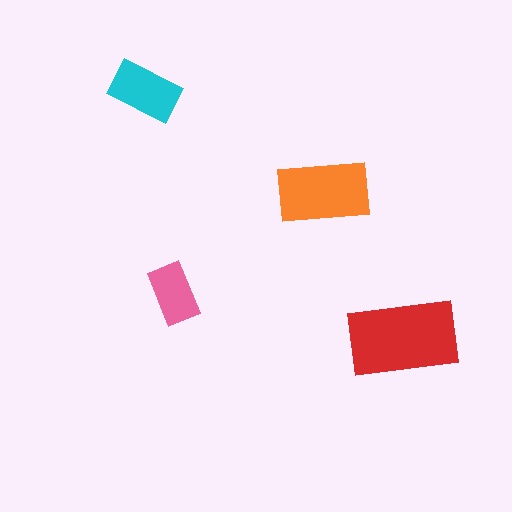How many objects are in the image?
There are 4 objects in the image.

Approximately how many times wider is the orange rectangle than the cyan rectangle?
About 1.5 times wider.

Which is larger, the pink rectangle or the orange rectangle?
The orange one.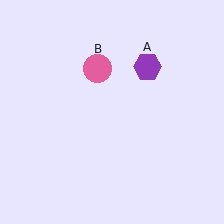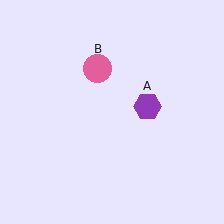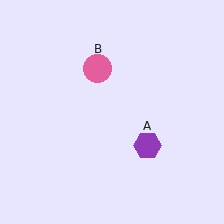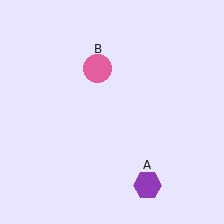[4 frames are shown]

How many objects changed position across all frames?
1 object changed position: purple hexagon (object A).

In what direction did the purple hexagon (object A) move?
The purple hexagon (object A) moved down.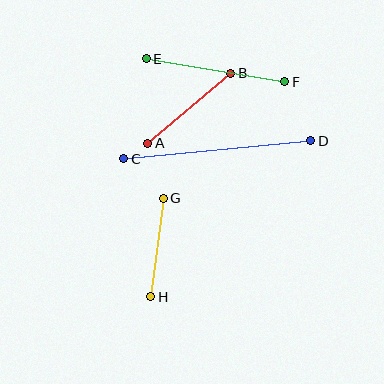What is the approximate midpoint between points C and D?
The midpoint is at approximately (217, 150) pixels.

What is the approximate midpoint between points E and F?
The midpoint is at approximately (215, 70) pixels.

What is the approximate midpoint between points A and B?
The midpoint is at approximately (189, 108) pixels.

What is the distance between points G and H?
The distance is approximately 100 pixels.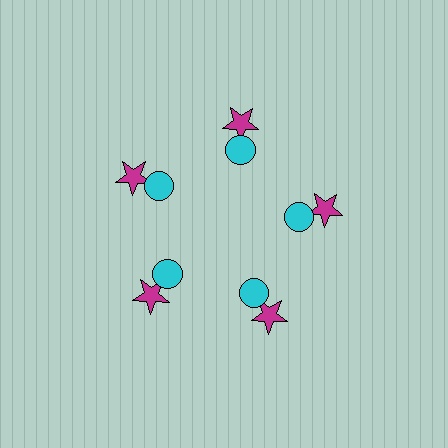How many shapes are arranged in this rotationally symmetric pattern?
There are 10 shapes, arranged in 5 groups of 2.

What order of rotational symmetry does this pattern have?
This pattern has 5-fold rotational symmetry.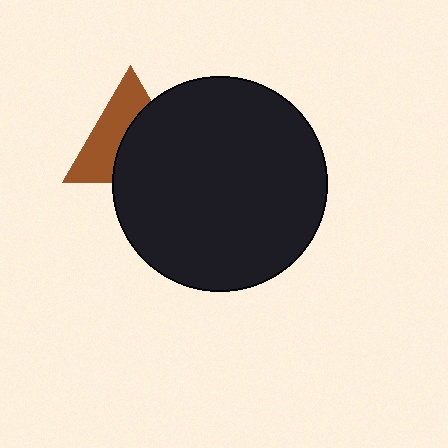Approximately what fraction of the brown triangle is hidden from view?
Roughly 52% of the brown triangle is hidden behind the black circle.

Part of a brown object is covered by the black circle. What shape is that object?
It is a triangle.